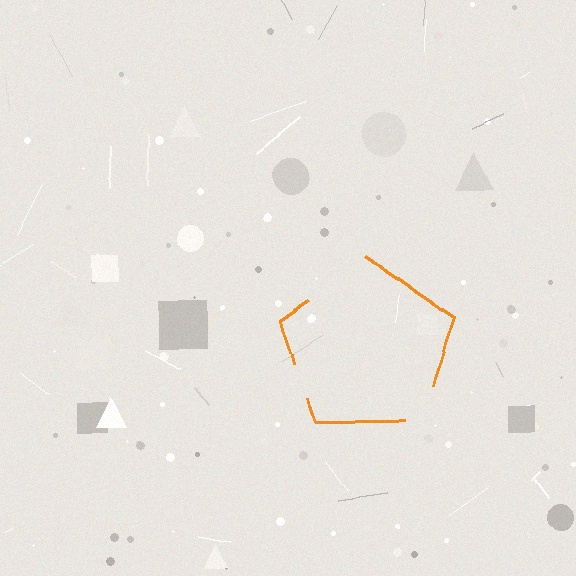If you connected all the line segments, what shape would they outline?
They would outline a pentagon.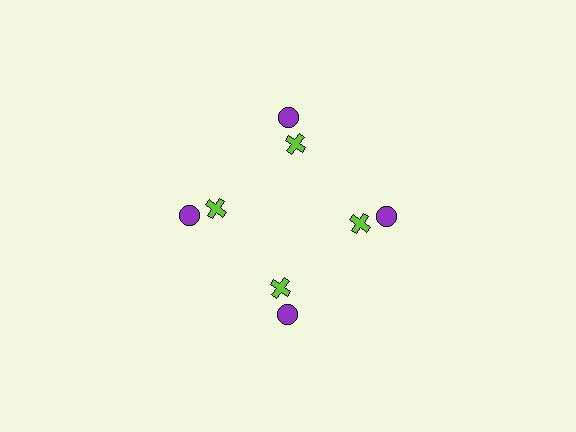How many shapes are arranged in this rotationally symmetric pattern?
There are 8 shapes, arranged in 4 groups of 2.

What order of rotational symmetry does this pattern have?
This pattern has 4-fold rotational symmetry.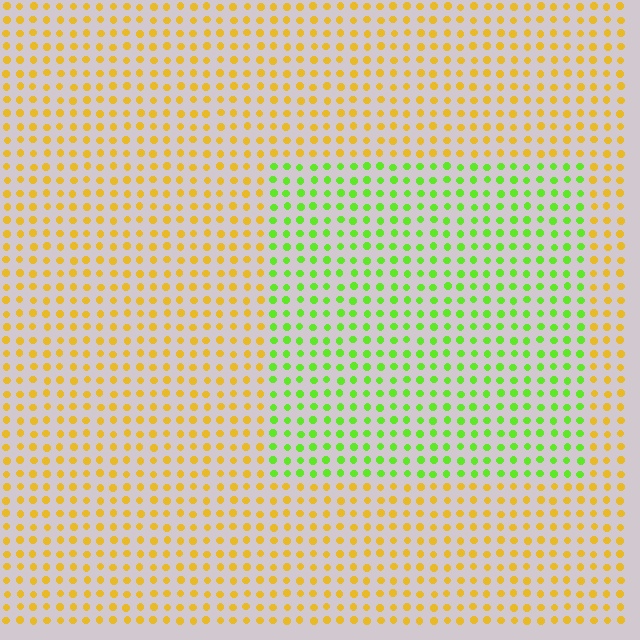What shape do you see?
I see a rectangle.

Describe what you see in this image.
The image is filled with small yellow elements in a uniform arrangement. A rectangle-shaped region is visible where the elements are tinted to a slightly different hue, forming a subtle color boundary.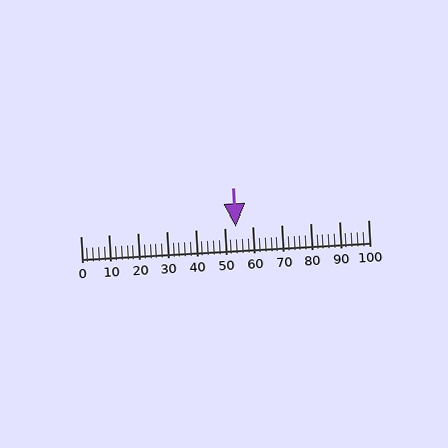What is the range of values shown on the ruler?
The ruler shows values from 0 to 100.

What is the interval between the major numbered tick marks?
The major tick marks are spaced 10 units apart.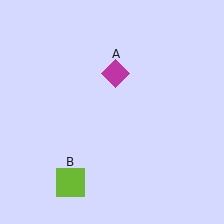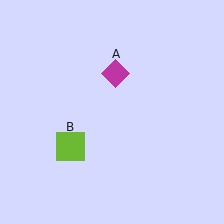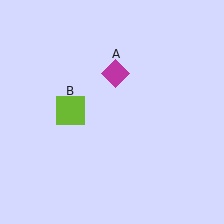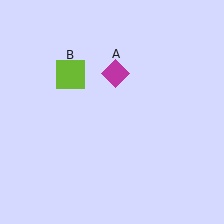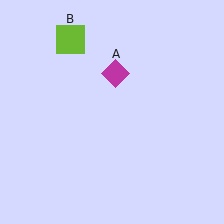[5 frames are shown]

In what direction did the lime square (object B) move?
The lime square (object B) moved up.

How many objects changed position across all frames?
1 object changed position: lime square (object B).